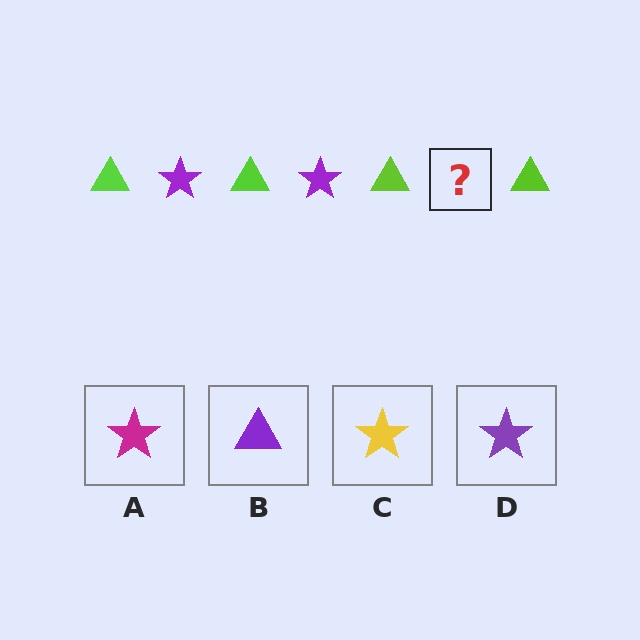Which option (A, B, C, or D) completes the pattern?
D.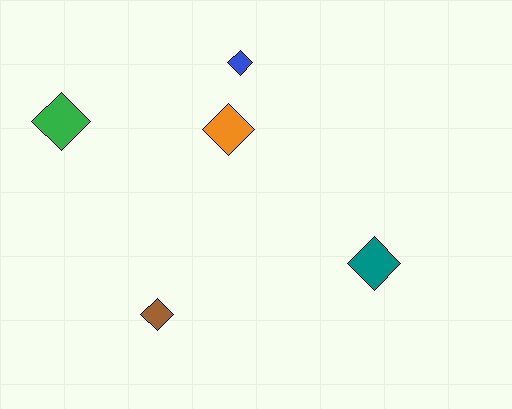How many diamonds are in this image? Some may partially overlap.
There are 5 diamonds.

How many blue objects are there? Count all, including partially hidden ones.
There is 1 blue object.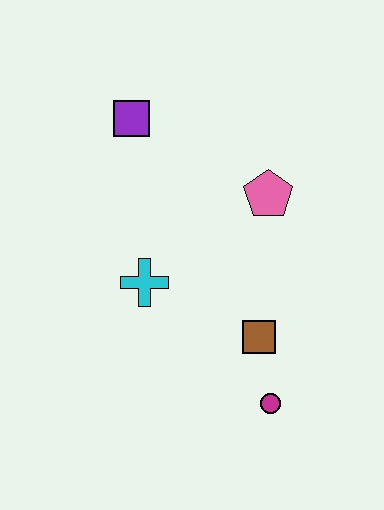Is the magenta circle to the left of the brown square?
No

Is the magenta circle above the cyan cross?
No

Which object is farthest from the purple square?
The magenta circle is farthest from the purple square.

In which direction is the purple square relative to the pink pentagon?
The purple square is to the left of the pink pentagon.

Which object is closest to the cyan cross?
The brown square is closest to the cyan cross.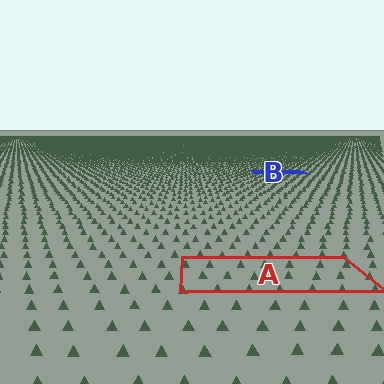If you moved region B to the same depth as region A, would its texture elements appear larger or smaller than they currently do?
They would appear larger. At a closer depth, the same texture elements are projected at a bigger on-screen size.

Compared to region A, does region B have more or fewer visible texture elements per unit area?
Region B has more texture elements per unit area — they are packed more densely because it is farther away.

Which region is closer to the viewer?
Region A is closer. The texture elements there are larger and more spread out.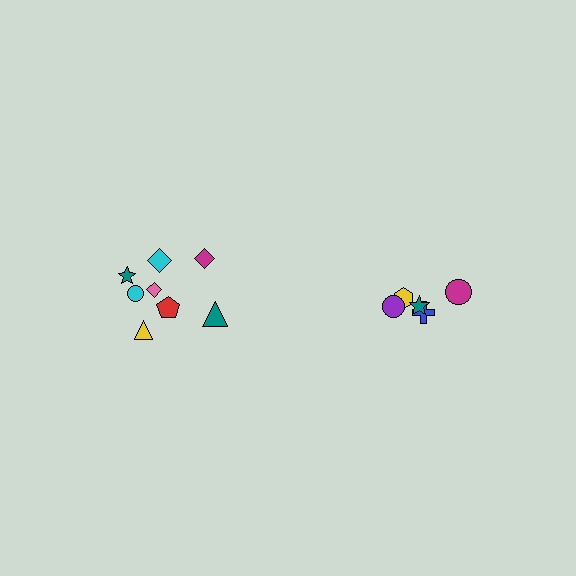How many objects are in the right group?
There are 5 objects.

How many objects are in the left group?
There are 8 objects.